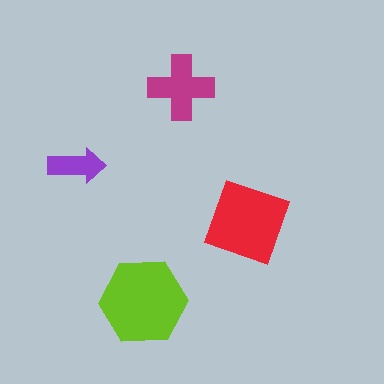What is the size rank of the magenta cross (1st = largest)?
3rd.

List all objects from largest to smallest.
The lime hexagon, the red diamond, the magenta cross, the purple arrow.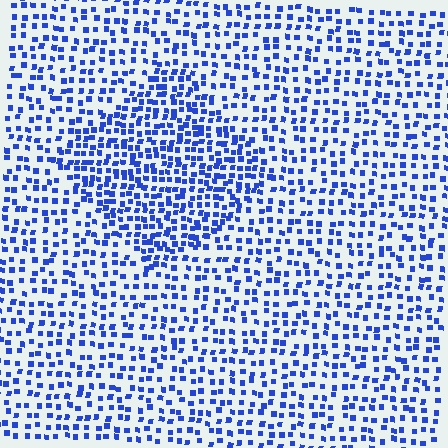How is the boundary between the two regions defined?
The boundary is defined by a change in element density (approximately 1.7x ratio). All elements are the same color, size, and shape.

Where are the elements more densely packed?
The elements are more densely packed inside the diamond boundary.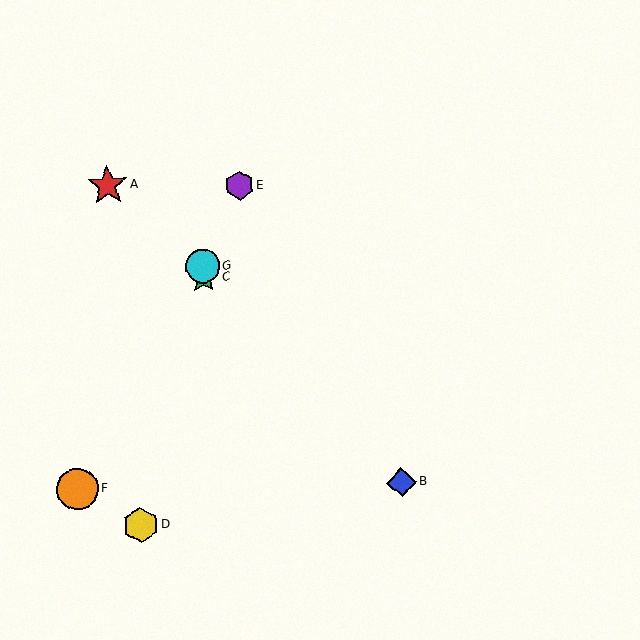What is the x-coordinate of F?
Object F is at x≈78.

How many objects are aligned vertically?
2 objects (C, G) are aligned vertically.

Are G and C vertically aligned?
Yes, both are at x≈203.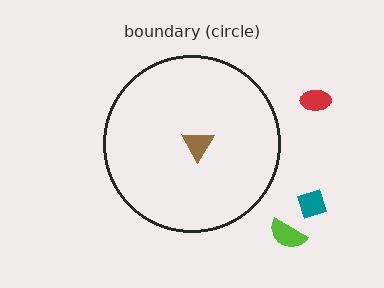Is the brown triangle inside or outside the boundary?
Inside.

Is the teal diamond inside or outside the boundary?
Outside.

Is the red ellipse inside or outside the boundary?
Outside.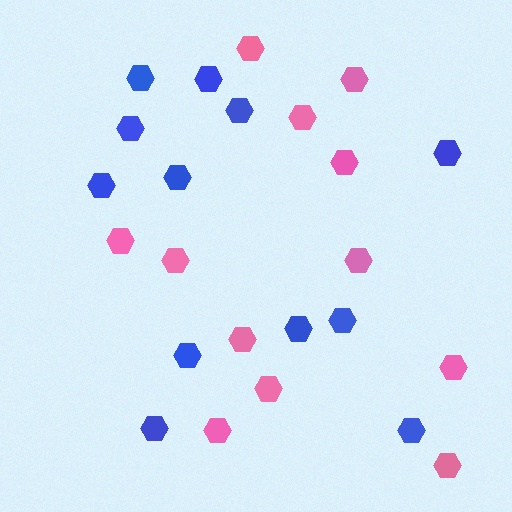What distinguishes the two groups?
There are 2 groups: one group of pink hexagons (12) and one group of blue hexagons (12).